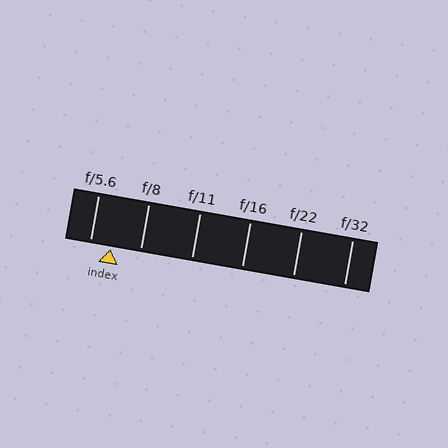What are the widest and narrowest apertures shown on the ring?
The widest aperture shown is f/5.6 and the narrowest is f/32.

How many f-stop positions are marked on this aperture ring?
There are 6 f-stop positions marked.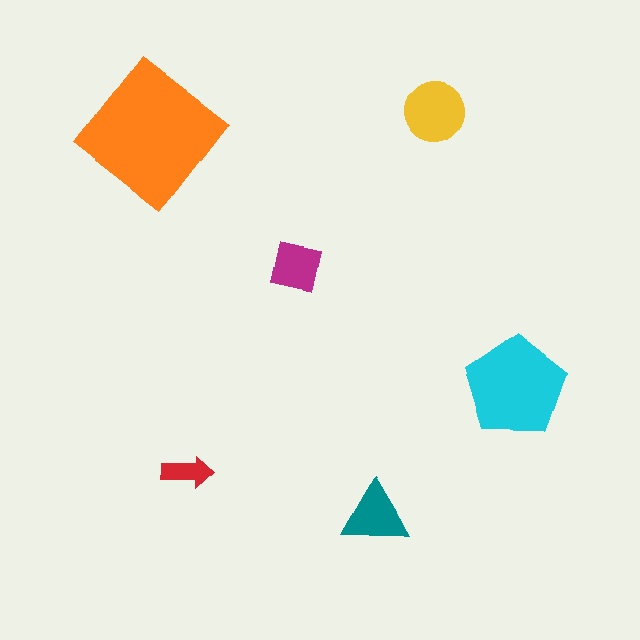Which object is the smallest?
The red arrow.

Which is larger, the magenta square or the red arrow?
The magenta square.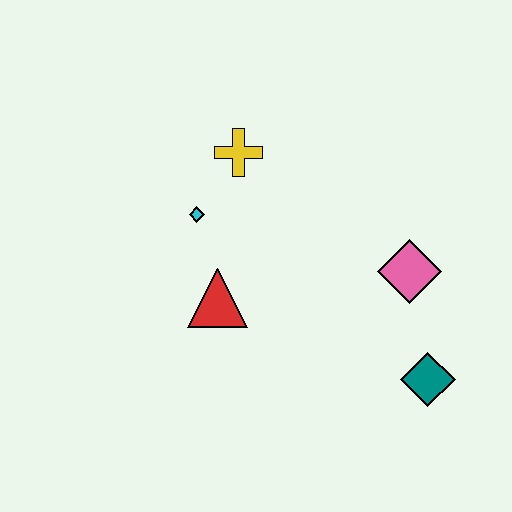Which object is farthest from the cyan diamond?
The teal diamond is farthest from the cyan diamond.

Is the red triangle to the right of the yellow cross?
No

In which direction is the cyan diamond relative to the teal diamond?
The cyan diamond is to the left of the teal diamond.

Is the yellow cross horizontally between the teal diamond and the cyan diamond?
Yes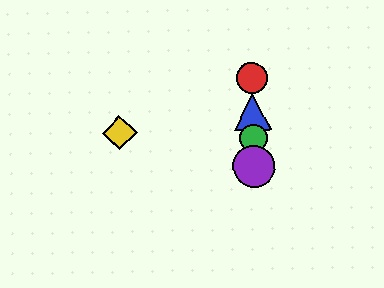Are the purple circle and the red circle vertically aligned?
Yes, both are at x≈254.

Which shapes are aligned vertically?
The red circle, the blue triangle, the green circle, the purple circle are aligned vertically.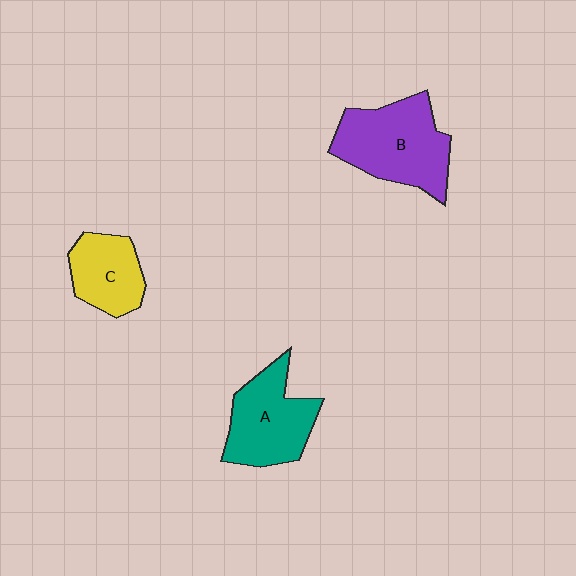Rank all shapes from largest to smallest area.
From largest to smallest: B (purple), A (teal), C (yellow).